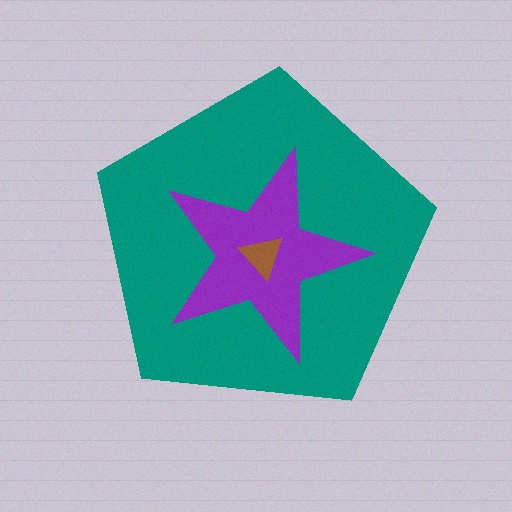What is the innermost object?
The brown triangle.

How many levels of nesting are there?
3.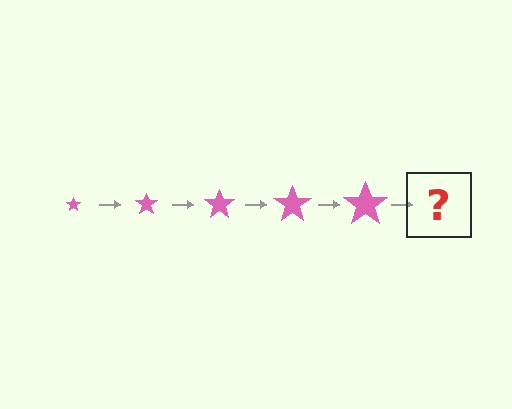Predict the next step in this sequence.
The next step is a pink star, larger than the previous one.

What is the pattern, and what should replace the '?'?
The pattern is that the star gets progressively larger each step. The '?' should be a pink star, larger than the previous one.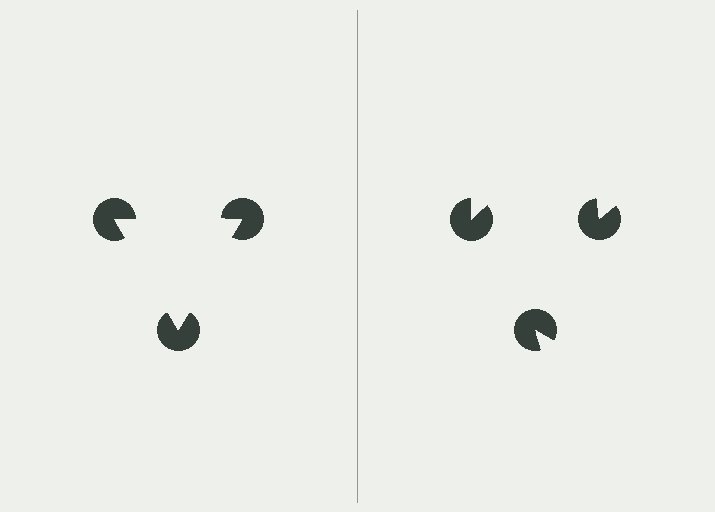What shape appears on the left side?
An illusory triangle.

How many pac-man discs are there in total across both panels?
6 — 3 on each side.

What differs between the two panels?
The pac-man discs are positioned identically on both sides; only the wedge orientations differ. On the left they align to a triangle; on the right they are misaligned.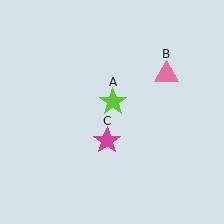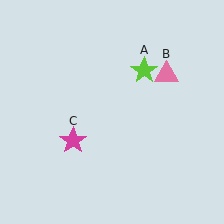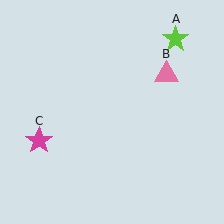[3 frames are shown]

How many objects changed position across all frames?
2 objects changed position: lime star (object A), magenta star (object C).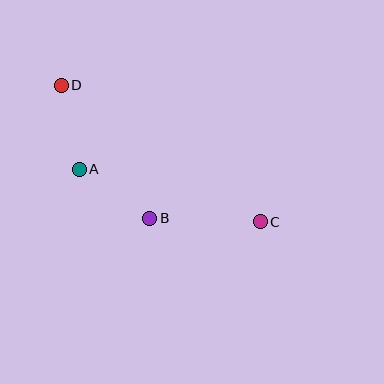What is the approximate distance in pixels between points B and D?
The distance between B and D is approximately 160 pixels.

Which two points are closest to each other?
Points A and D are closest to each other.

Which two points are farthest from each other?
Points C and D are farthest from each other.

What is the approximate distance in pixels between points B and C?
The distance between B and C is approximately 110 pixels.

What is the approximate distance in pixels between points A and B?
The distance between A and B is approximately 86 pixels.